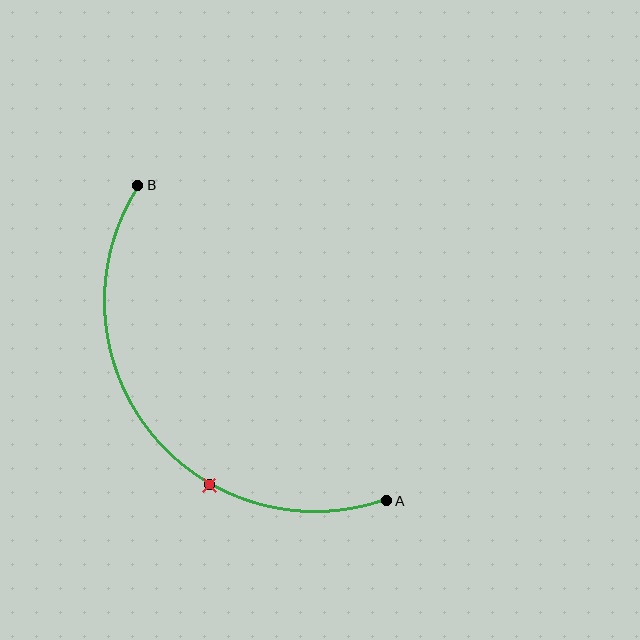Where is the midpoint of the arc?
The arc midpoint is the point on the curve farthest from the straight line joining A and B. It sits below and to the left of that line.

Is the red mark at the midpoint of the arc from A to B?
No. The red mark lies on the arc but is closer to endpoint A. The arc midpoint would be at the point on the curve equidistant along the arc from both A and B.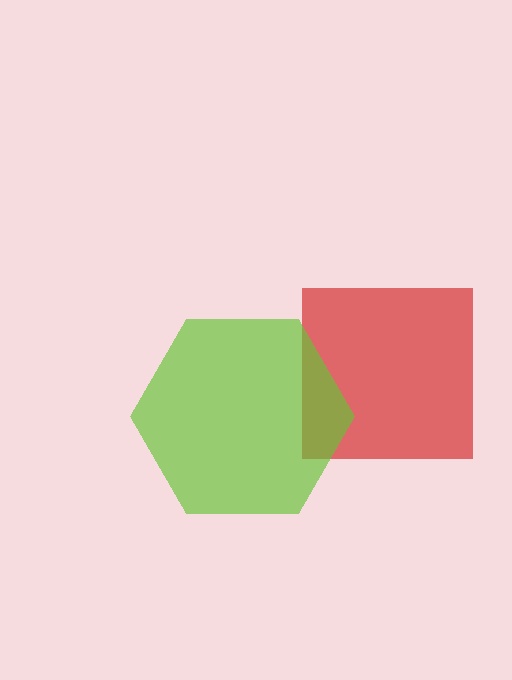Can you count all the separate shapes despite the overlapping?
Yes, there are 2 separate shapes.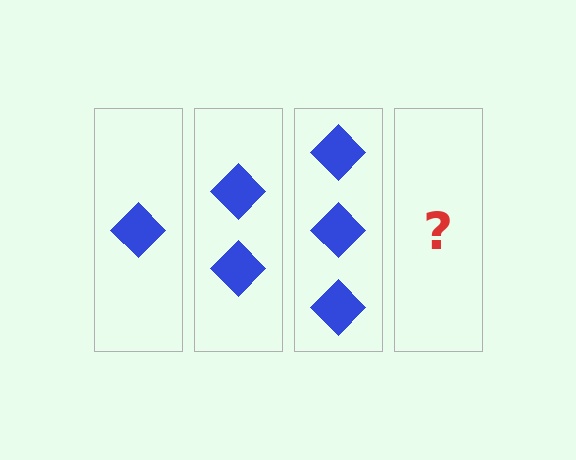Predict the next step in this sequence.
The next step is 4 diamonds.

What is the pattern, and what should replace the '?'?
The pattern is that each step adds one more diamond. The '?' should be 4 diamonds.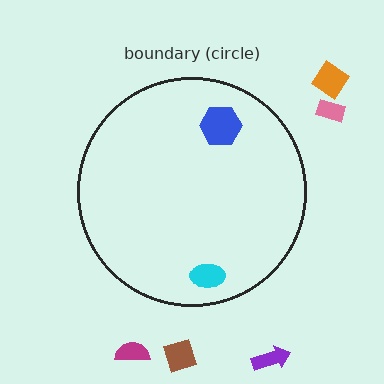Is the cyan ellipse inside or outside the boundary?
Inside.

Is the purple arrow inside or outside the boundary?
Outside.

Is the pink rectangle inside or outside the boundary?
Outside.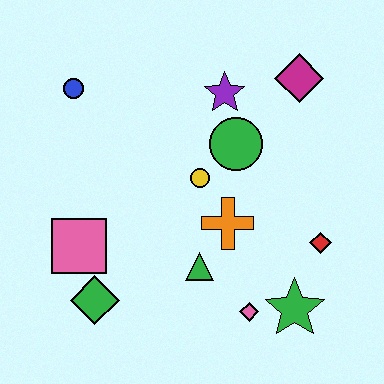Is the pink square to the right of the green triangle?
No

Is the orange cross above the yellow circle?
No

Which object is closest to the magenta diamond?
The purple star is closest to the magenta diamond.